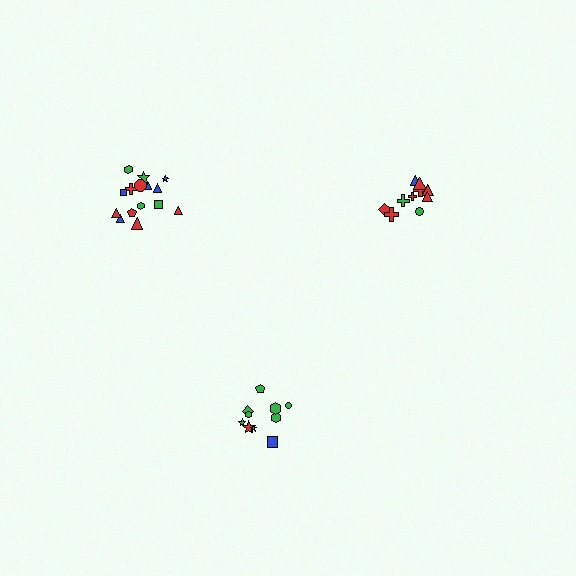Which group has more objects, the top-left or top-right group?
The top-left group.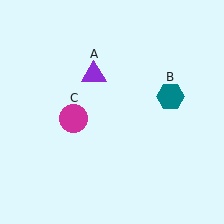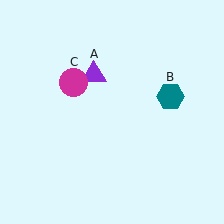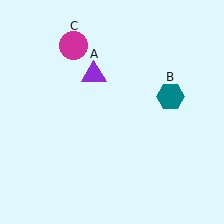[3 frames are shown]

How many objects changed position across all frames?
1 object changed position: magenta circle (object C).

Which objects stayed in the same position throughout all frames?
Purple triangle (object A) and teal hexagon (object B) remained stationary.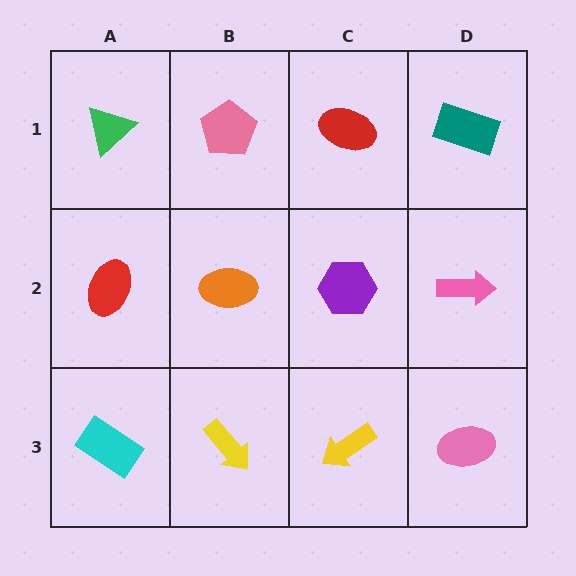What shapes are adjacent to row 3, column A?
A red ellipse (row 2, column A), a yellow arrow (row 3, column B).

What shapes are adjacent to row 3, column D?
A pink arrow (row 2, column D), a yellow arrow (row 3, column C).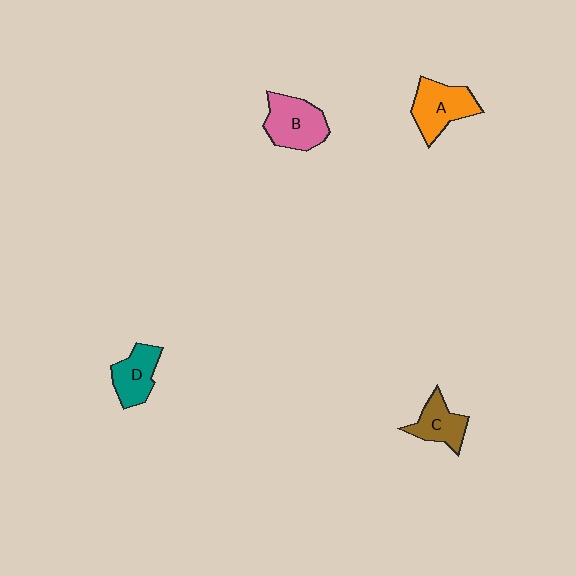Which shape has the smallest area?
Shape C (brown).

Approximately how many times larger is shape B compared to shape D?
Approximately 1.3 times.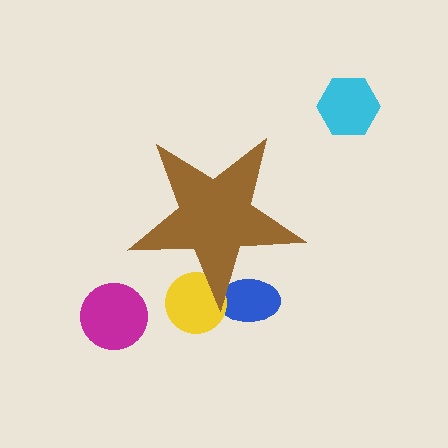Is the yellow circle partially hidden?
Yes, the yellow circle is partially hidden behind the brown star.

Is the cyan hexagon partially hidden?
No, the cyan hexagon is fully visible.